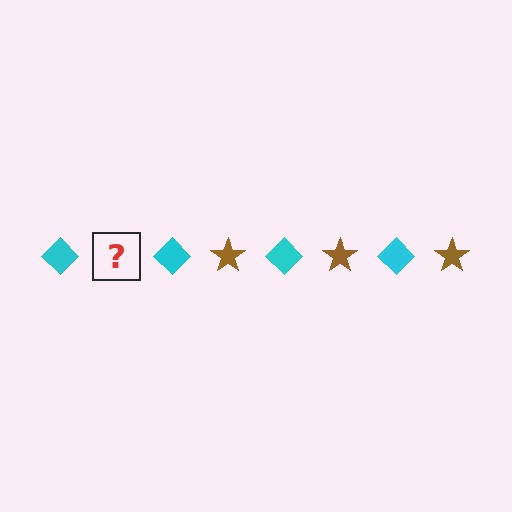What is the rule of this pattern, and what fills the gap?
The rule is that the pattern alternates between cyan diamond and brown star. The gap should be filled with a brown star.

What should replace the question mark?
The question mark should be replaced with a brown star.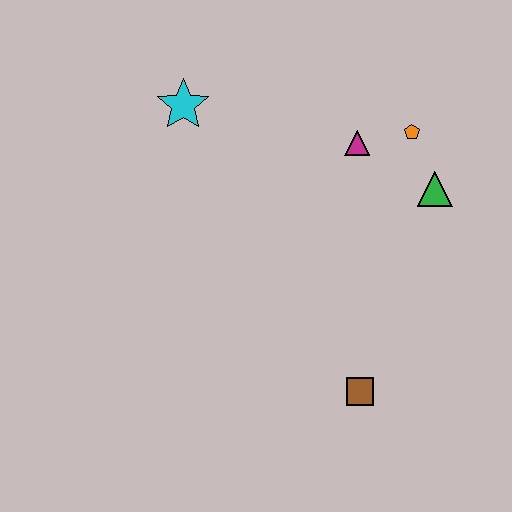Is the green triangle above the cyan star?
No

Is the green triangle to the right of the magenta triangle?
Yes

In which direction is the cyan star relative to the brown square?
The cyan star is above the brown square.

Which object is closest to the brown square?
The green triangle is closest to the brown square.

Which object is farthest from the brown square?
The cyan star is farthest from the brown square.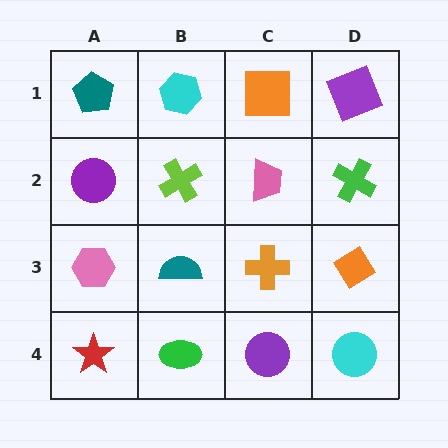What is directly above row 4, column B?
A teal semicircle.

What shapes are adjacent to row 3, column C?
A pink trapezoid (row 2, column C), a purple circle (row 4, column C), a teal semicircle (row 3, column B), an orange diamond (row 3, column D).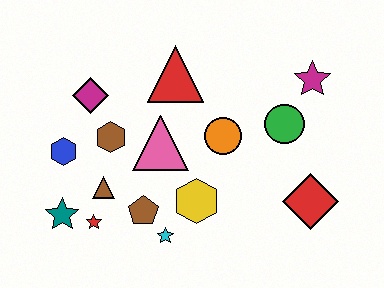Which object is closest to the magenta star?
The green circle is closest to the magenta star.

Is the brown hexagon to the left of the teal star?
No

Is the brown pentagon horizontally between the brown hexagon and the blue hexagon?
No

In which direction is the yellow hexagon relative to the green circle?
The yellow hexagon is to the left of the green circle.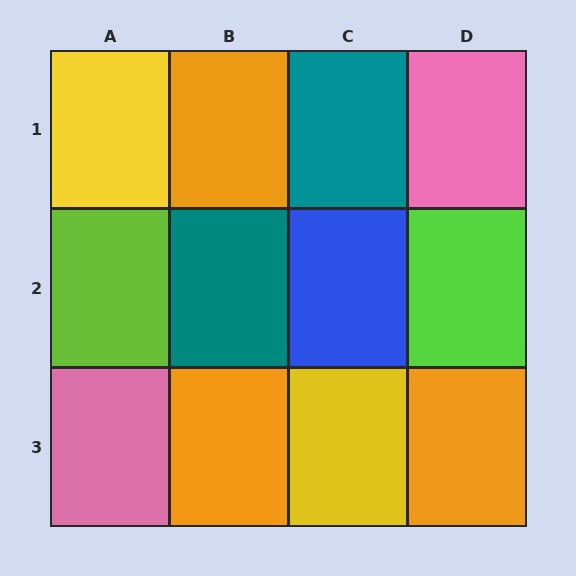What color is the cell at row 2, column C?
Blue.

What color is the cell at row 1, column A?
Yellow.